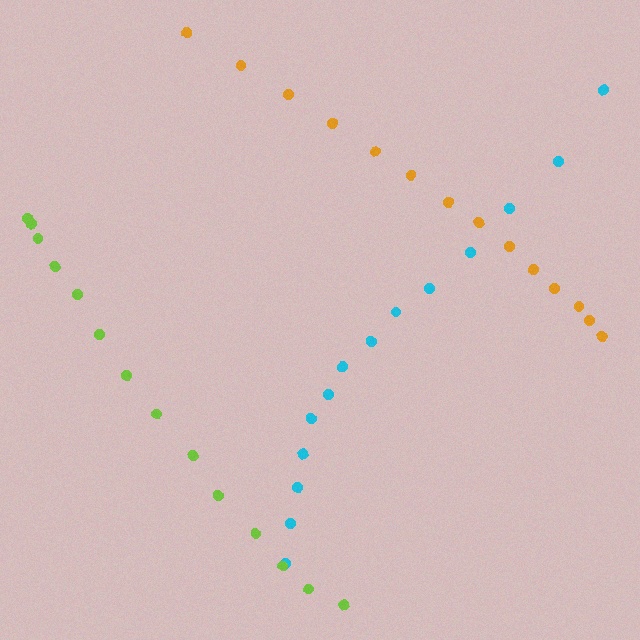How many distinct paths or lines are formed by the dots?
There are 3 distinct paths.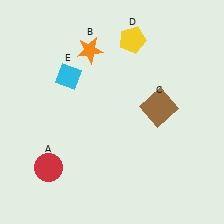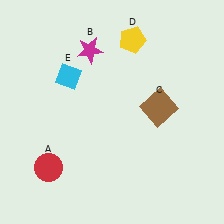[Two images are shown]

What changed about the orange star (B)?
In Image 1, B is orange. In Image 2, it changed to magenta.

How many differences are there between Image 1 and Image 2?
There is 1 difference between the two images.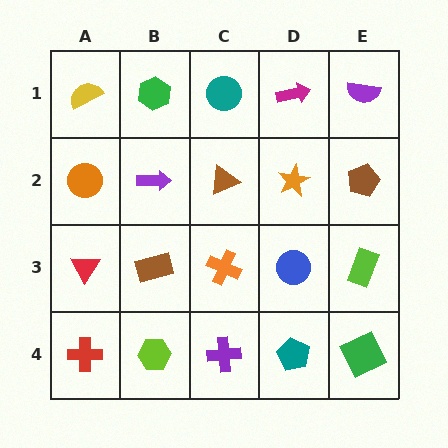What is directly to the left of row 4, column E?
A teal pentagon.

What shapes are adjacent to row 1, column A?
An orange circle (row 2, column A), a green hexagon (row 1, column B).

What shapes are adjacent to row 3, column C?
A brown triangle (row 2, column C), a purple cross (row 4, column C), a brown rectangle (row 3, column B), a blue circle (row 3, column D).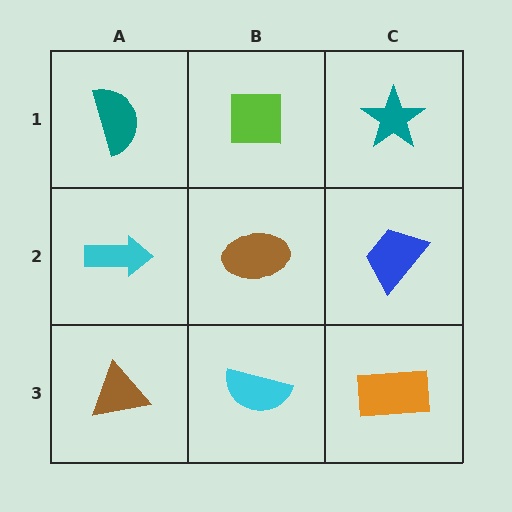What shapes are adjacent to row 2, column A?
A teal semicircle (row 1, column A), a brown triangle (row 3, column A), a brown ellipse (row 2, column B).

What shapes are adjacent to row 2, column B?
A lime square (row 1, column B), a cyan semicircle (row 3, column B), a cyan arrow (row 2, column A), a blue trapezoid (row 2, column C).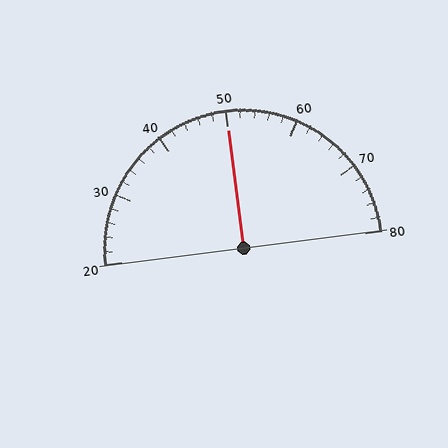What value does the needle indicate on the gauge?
The needle indicates approximately 50.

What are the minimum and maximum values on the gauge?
The gauge ranges from 20 to 80.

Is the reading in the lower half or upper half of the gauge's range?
The reading is in the upper half of the range (20 to 80).